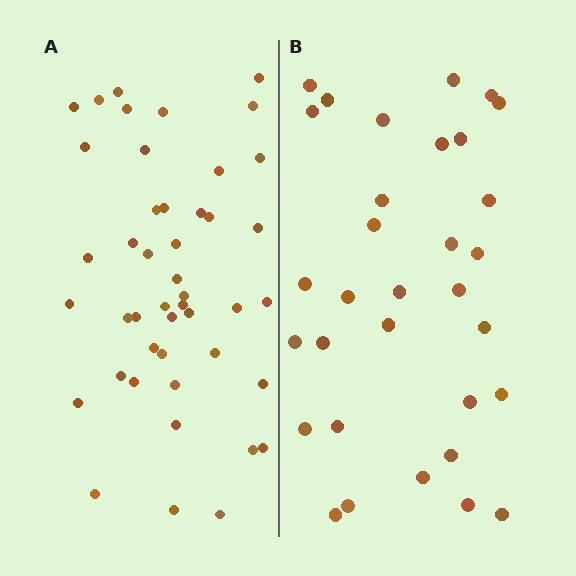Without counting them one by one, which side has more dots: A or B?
Region A (the left region) has more dots.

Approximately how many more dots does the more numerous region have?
Region A has approximately 15 more dots than region B.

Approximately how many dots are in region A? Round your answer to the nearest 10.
About 40 dots. (The exact count is 45, which rounds to 40.)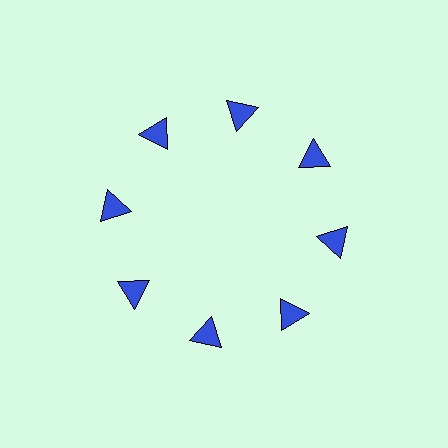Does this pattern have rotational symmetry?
Yes, this pattern has 8-fold rotational symmetry. It looks the same after rotating 45 degrees around the center.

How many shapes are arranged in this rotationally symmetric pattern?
There are 8 shapes, arranged in 8 groups of 1.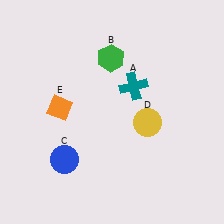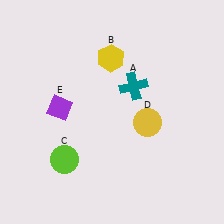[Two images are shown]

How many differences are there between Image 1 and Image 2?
There are 3 differences between the two images.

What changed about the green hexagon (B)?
In Image 1, B is green. In Image 2, it changed to yellow.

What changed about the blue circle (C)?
In Image 1, C is blue. In Image 2, it changed to lime.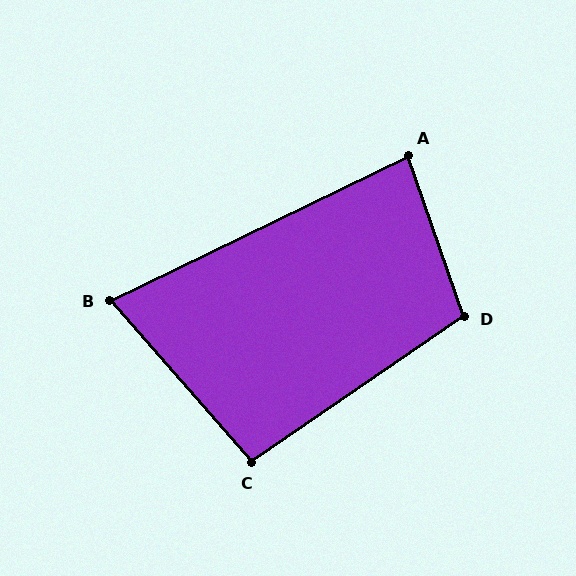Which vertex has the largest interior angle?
D, at approximately 105 degrees.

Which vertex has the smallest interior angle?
B, at approximately 75 degrees.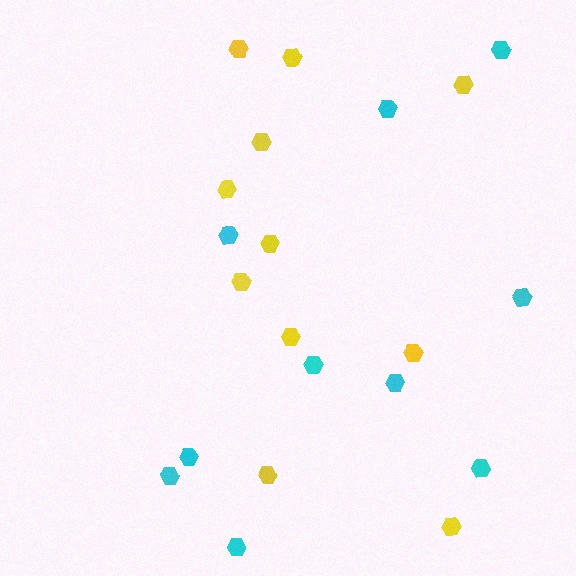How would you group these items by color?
There are 2 groups: one group of cyan hexagons (10) and one group of yellow hexagons (11).